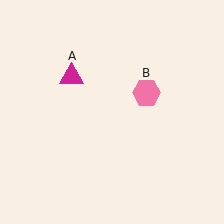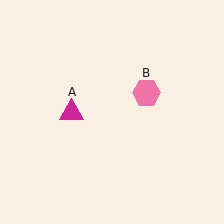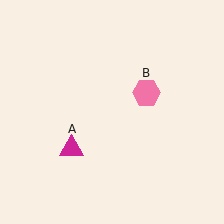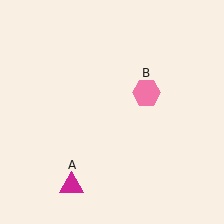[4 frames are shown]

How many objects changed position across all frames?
1 object changed position: magenta triangle (object A).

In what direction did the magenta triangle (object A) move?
The magenta triangle (object A) moved down.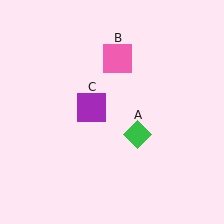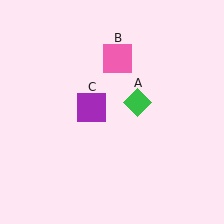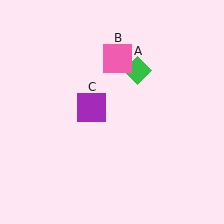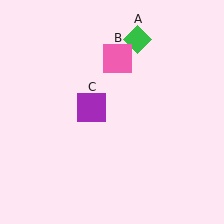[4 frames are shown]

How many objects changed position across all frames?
1 object changed position: green diamond (object A).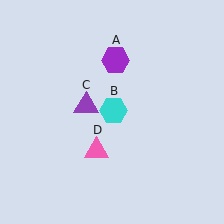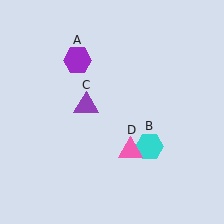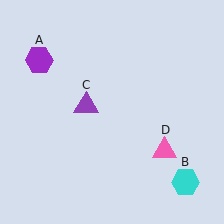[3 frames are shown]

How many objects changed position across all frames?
3 objects changed position: purple hexagon (object A), cyan hexagon (object B), pink triangle (object D).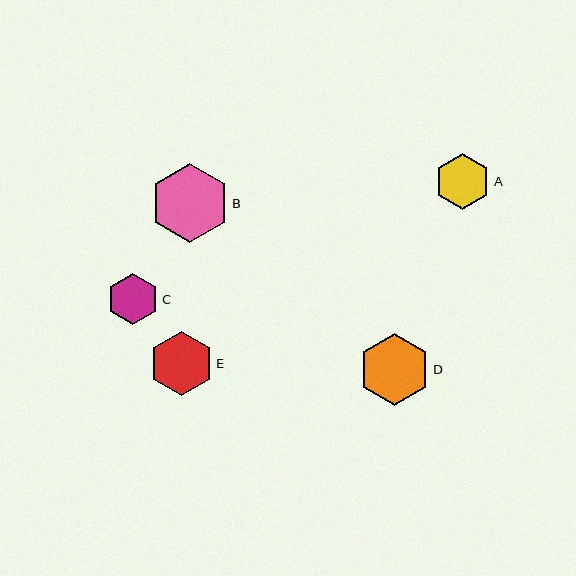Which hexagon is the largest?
Hexagon B is the largest with a size of approximately 79 pixels.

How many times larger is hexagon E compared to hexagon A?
Hexagon E is approximately 1.1 times the size of hexagon A.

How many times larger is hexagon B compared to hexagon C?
Hexagon B is approximately 1.5 times the size of hexagon C.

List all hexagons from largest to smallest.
From largest to smallest: B, D, E, A, C.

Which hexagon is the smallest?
Hexagon C is the smallest with a size of approximately 52 pixels.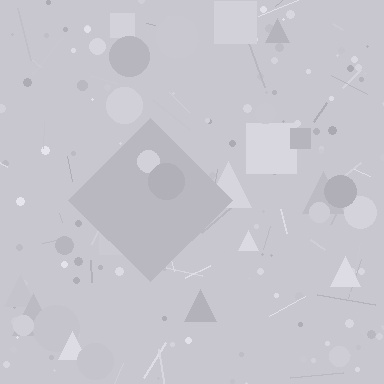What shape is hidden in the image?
A diamond is hidden in the image.